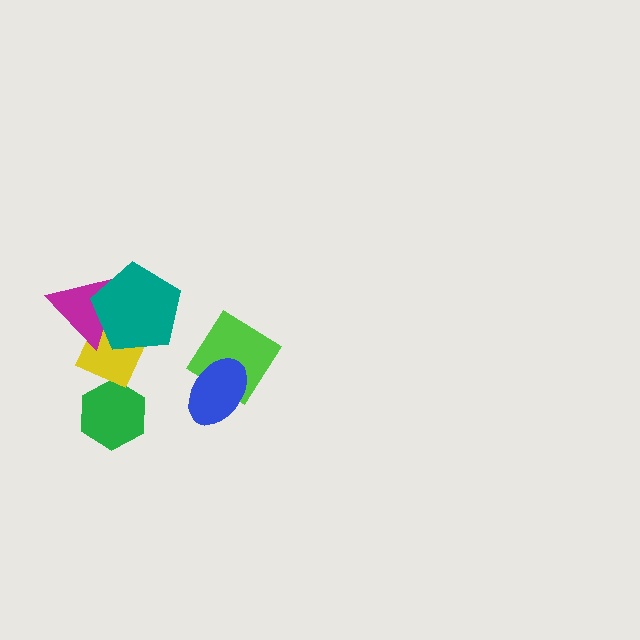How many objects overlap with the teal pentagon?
2 objects overlap with the teal pentagon.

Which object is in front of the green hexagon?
The yellow diamond is in front of the green hexagon.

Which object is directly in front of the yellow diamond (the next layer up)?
The magenta triangle is directly in front of the yellow diamond.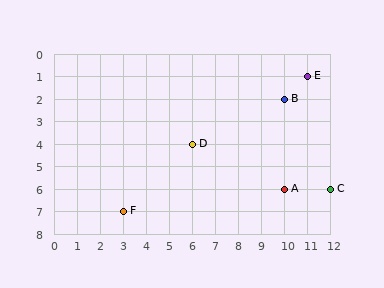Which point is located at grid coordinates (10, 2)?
Point B is at (10, 2).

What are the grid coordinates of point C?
Point C is at grid coordinates (12, 6).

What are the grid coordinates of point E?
Point E is at grid coordinates (11, 1).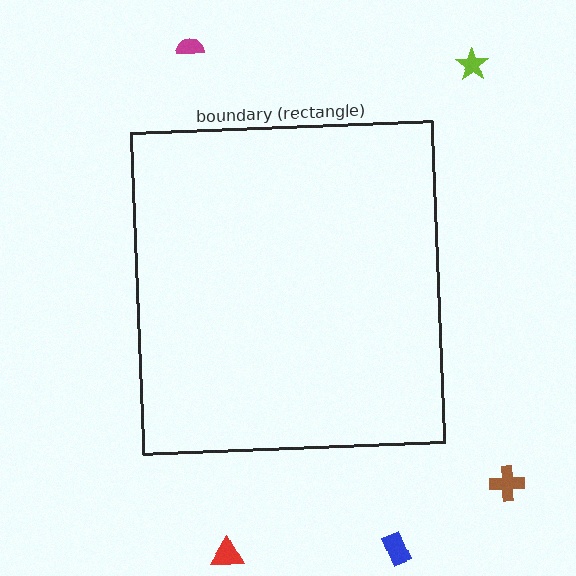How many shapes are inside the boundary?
0 inside, 5 outside.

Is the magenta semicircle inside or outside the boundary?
Outside.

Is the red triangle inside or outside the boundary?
Outside.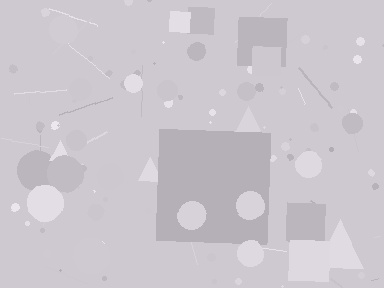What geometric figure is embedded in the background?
A square is embedded in the background.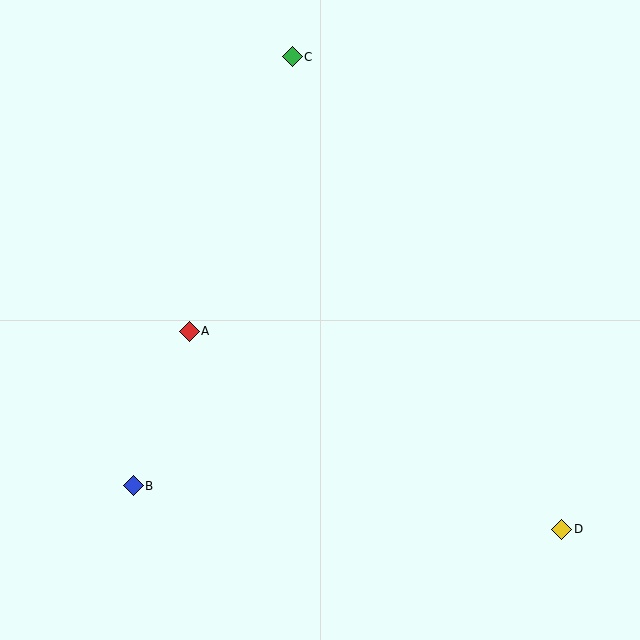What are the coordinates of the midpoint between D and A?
The midpoint between D and A is at (375, 430).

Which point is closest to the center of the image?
Point A at (189, 331) is closest to the center.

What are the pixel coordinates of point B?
Point B is at (133, 486).